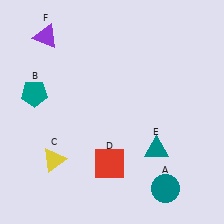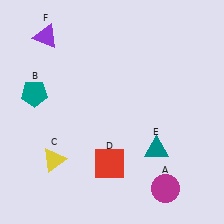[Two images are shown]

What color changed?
The circle (A) changed from teal in Image 1 to magenta in Image 2.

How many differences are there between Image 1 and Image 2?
There is 1 difference between the two images.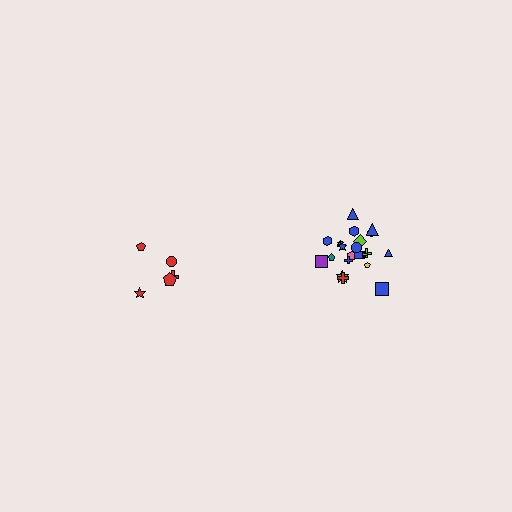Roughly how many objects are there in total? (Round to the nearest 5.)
Roughly 25 objects in total.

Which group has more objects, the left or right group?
The right group.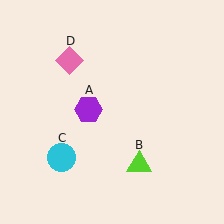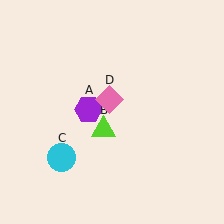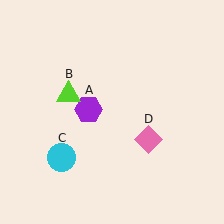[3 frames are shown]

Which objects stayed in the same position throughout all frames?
Purple hexagon (object A) and cyan circle (object C) remained stationary.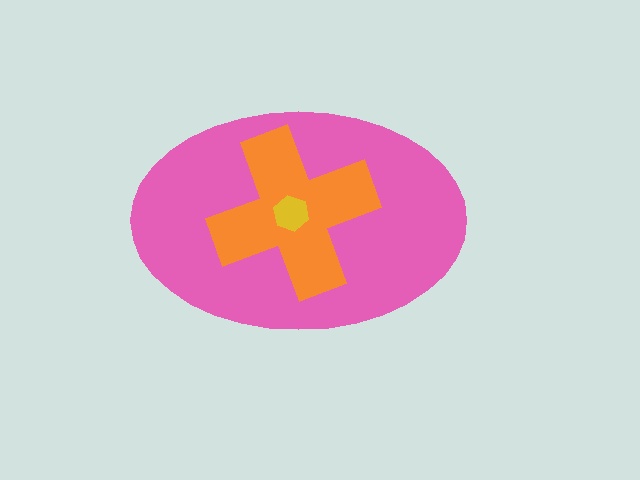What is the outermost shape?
The pink ellipse.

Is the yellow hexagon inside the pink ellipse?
Yes.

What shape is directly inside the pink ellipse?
The orange cross.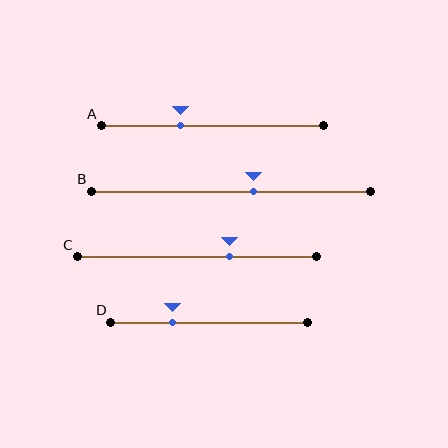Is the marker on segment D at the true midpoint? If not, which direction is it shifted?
No, the marker on segment D is shifted to the left by about 18% of the segment length.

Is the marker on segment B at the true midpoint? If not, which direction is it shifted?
No, the marker on segment B is shifted to the right by about 8% of the segment length.